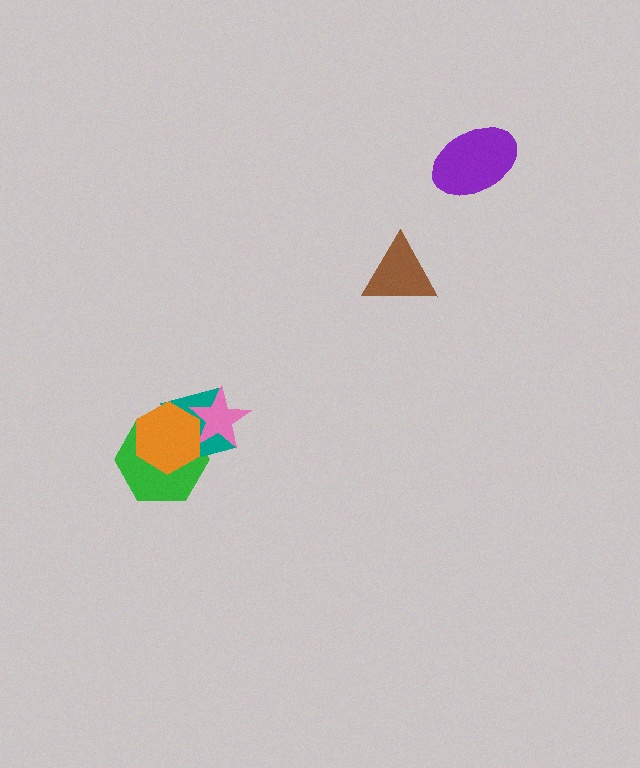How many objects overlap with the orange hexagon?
3 objects overlap with the orange hexagon.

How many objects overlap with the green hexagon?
3 objects overlap with the green hexagon.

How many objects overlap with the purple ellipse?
0 objects overlap with the purple ellipse.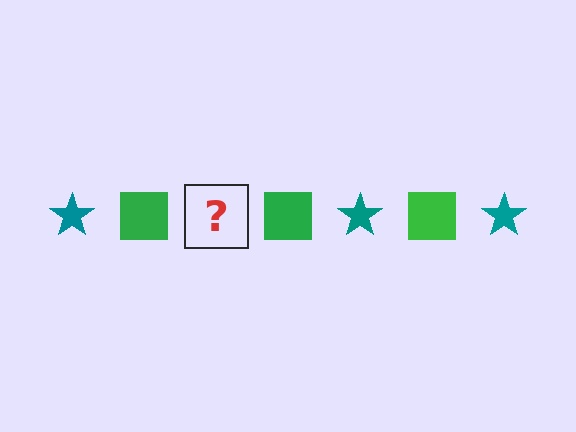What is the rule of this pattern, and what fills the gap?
The rule is that the pattern alternates between teal star and green square. The gap should be filled with a teal star.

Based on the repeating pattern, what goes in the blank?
The blank should be a teal star.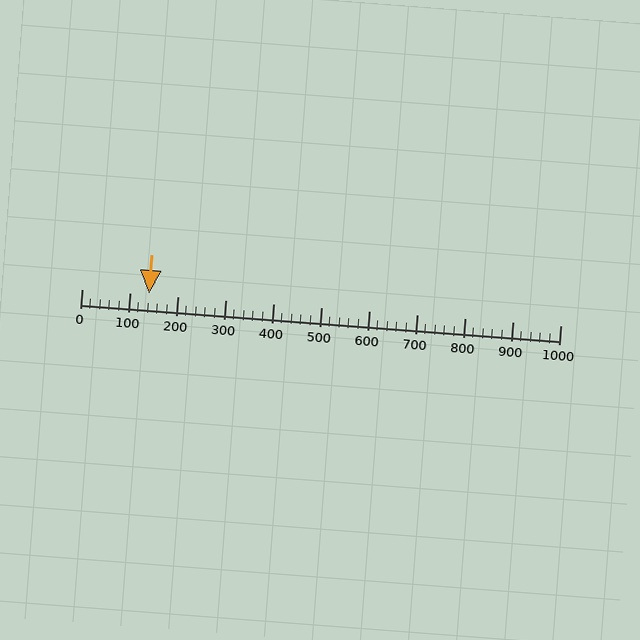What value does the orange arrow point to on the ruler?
The orange arrow points to approximately 140.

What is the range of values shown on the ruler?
The ruler shows values from 0 to 1000.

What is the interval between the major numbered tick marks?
The major tick marks are spaced 100 units apart.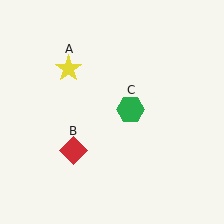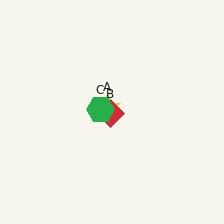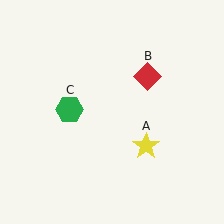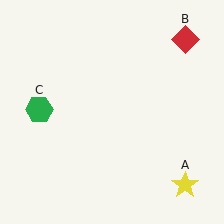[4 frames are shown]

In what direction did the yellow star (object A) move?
The yellow star (object A) moved down and to the right.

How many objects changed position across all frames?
3 objects changed position: yellow star (object A), red diamond (object B), green hexagon (object C).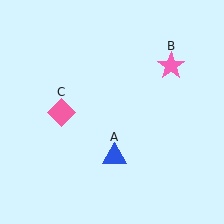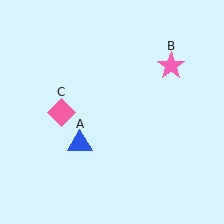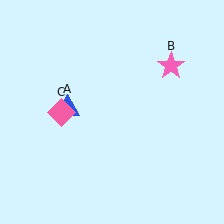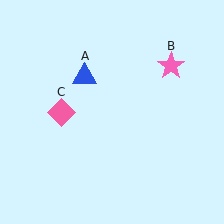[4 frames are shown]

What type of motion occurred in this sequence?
The blue triangle (object A) rotated clockwise around the center of the scene.